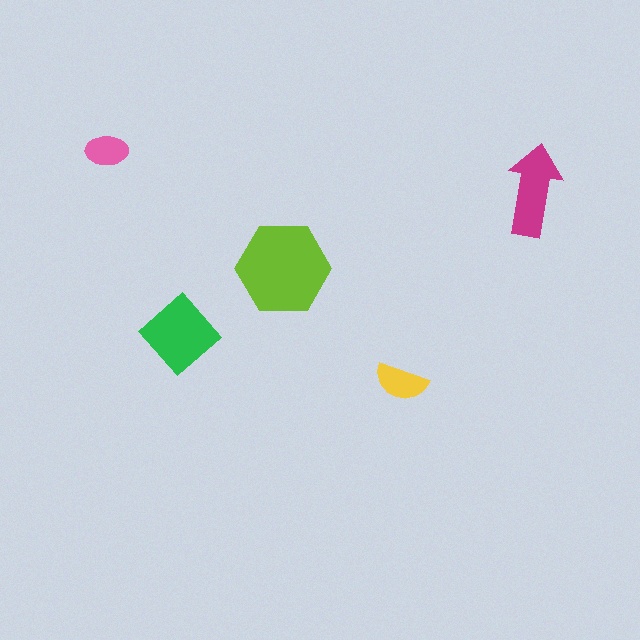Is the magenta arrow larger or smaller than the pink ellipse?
Larger.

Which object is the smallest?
The pink ellipse.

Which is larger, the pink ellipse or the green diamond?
The green diamond.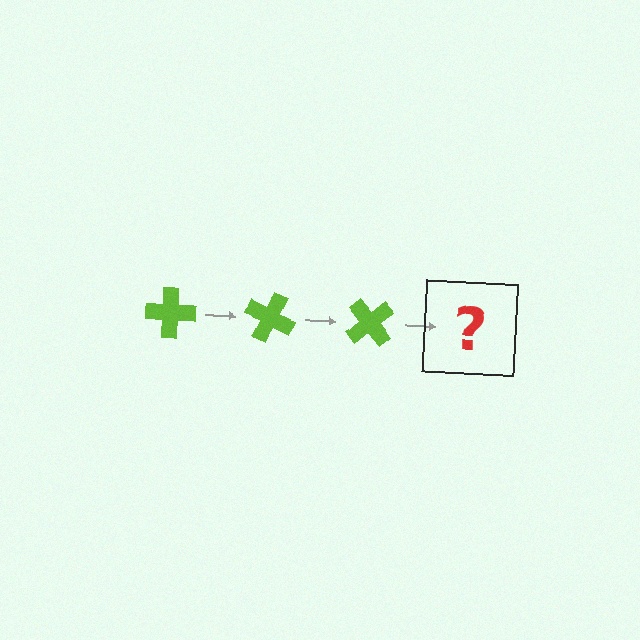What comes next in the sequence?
The next element should be a lime cross rotated 75 degrees.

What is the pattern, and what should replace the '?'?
The pattern is that the cross rotates 25 degrees each step. The '?' should be a lime cross rotated 75 degrees.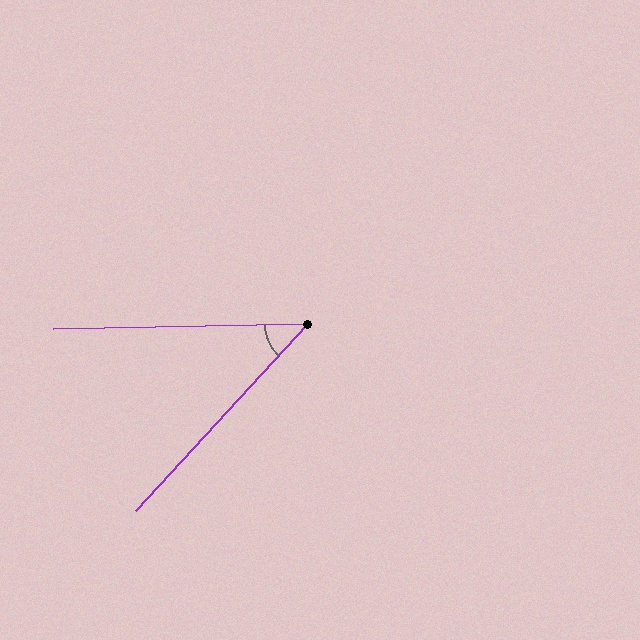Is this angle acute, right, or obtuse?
It is acute.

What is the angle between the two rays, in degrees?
Approximately 46 degrees.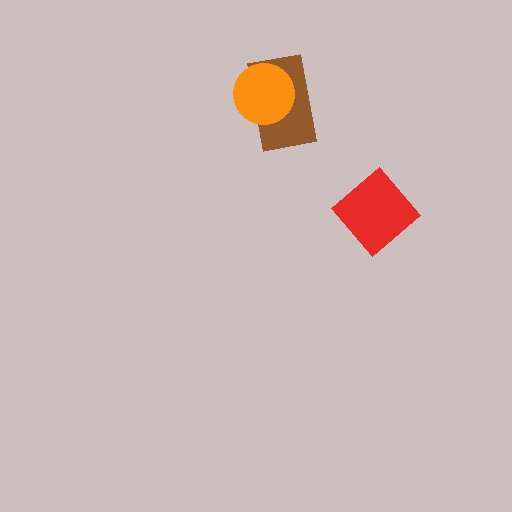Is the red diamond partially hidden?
No, no other shape covers it.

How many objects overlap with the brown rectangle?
1 object overlaps with the brown rectangle.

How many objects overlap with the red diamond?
0 objects overlap with the red diamond.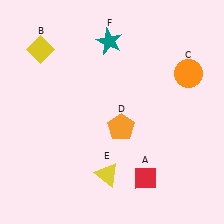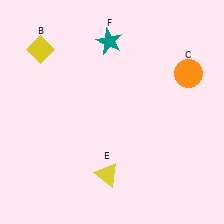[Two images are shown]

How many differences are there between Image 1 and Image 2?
There are 2 differences between the two images.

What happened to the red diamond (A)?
The red diamond (A) was removed in Image 2. It was in the bottom-right area of Image 1.